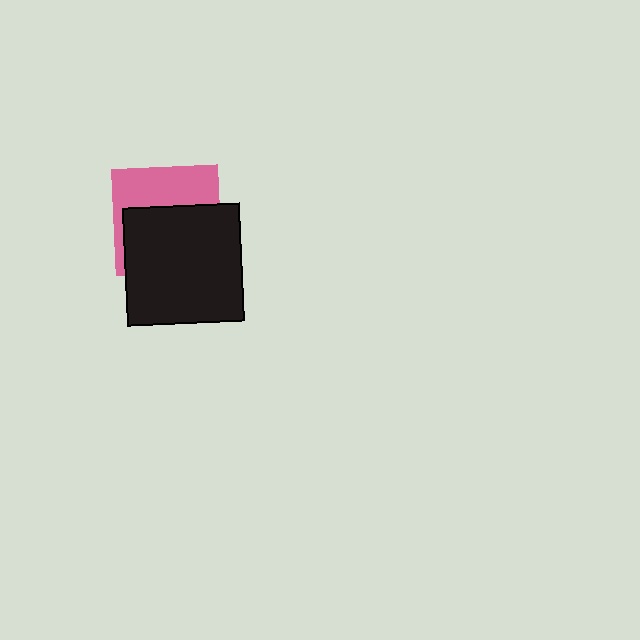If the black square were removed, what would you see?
You would see the complete pink square.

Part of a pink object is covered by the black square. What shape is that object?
It is a square.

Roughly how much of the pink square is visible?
A small part of it is visible (roughly 43%).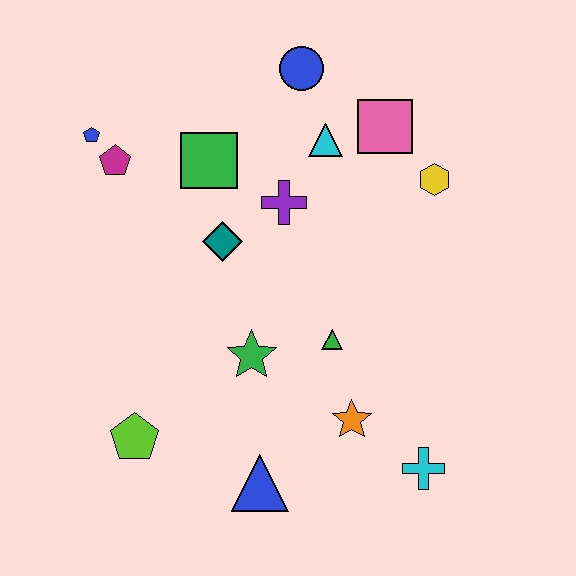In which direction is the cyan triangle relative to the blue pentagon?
The cyan triangle is to the right of the blue pentagon.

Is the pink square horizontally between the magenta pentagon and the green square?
No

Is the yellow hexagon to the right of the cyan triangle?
Yes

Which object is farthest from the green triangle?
The blue pentagon is farthest from the green triangle.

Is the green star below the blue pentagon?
Yes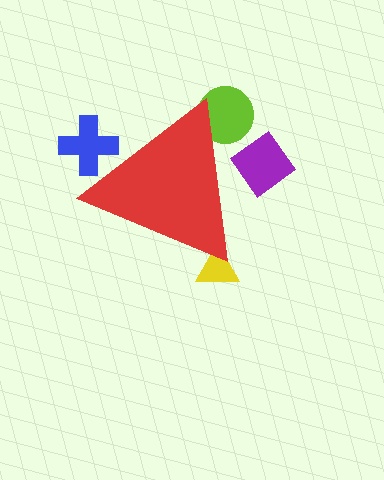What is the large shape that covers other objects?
A red triangle.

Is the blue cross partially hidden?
Yes, the blue cross is partially hidden behind the red triangle.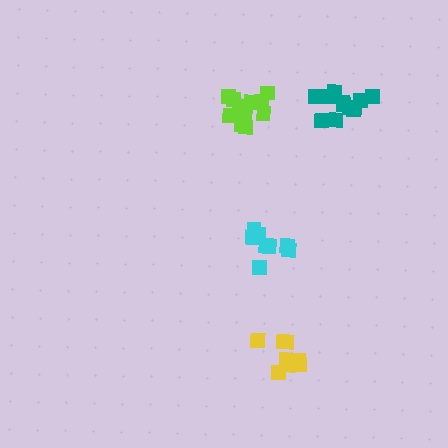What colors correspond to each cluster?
The clusters are colored: yellow, lime, teal, cyan.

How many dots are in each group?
Group 1: 9 dots, Group 2: 12 dots, Group 3: 11 dots, Group 4: 8 dots (40 total).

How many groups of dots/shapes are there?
There are 4 groups.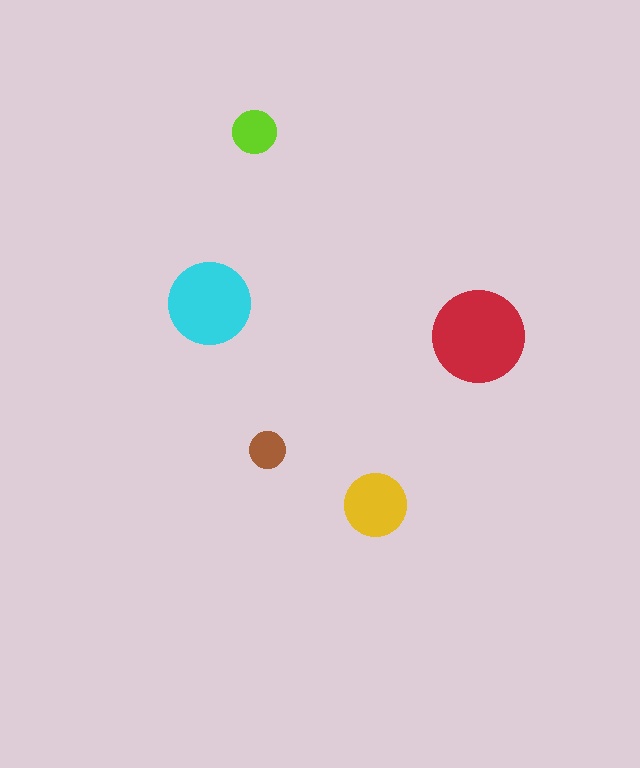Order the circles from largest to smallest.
the red one, the cyan one, the yellow one, the lime one, the brown one.